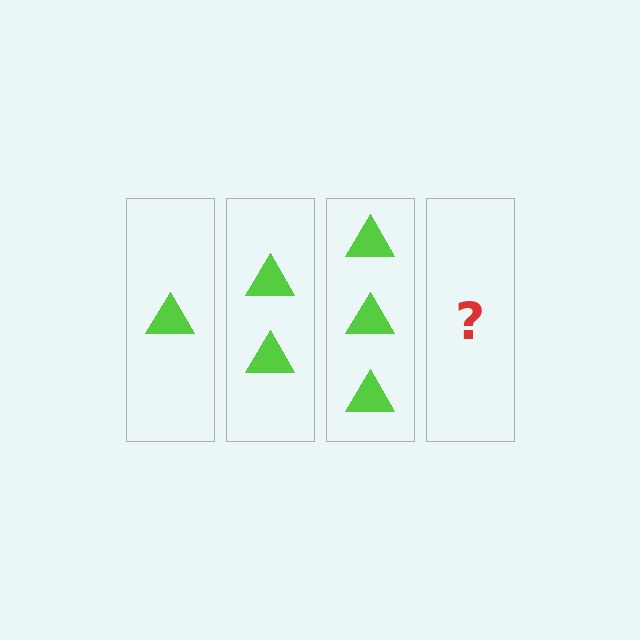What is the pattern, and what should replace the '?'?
The pattern is that each step adds one more triangle. The '?' should be 4 triangles.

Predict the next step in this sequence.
The next step is 4 triangles.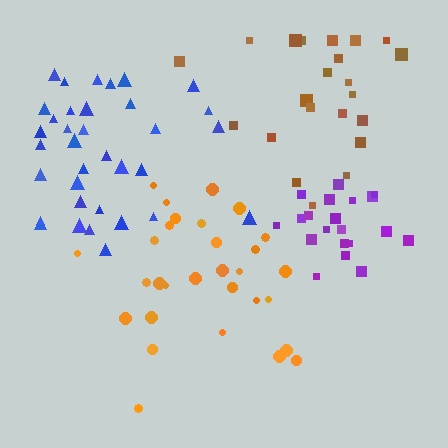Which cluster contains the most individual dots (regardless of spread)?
Blue (35).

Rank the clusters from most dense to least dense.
purple, blue, orange, brown.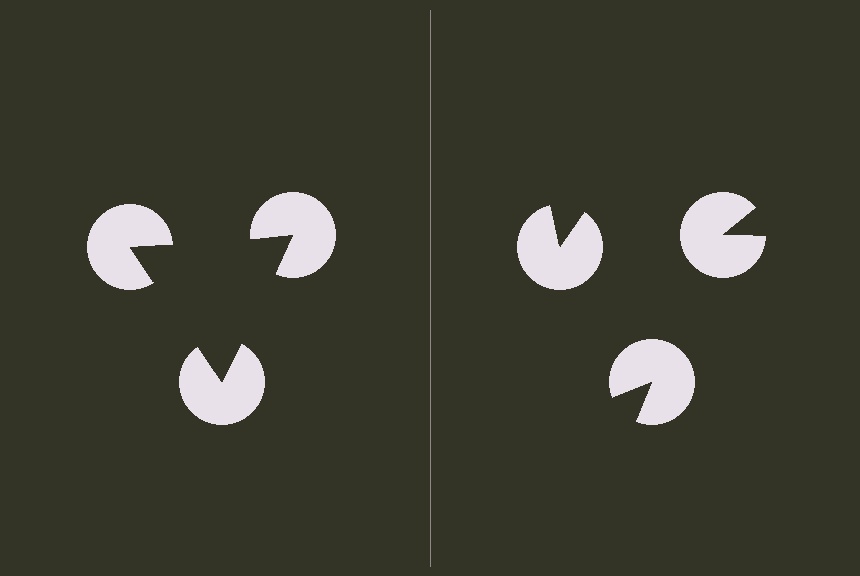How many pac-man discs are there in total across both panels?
6 — 3 on each side.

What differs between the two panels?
The pac-man discs are positioned identically on both sides; only the wedge orientations differ. On the left they align to a triangle; on the right they are misaligned.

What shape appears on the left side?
An illusory triangle.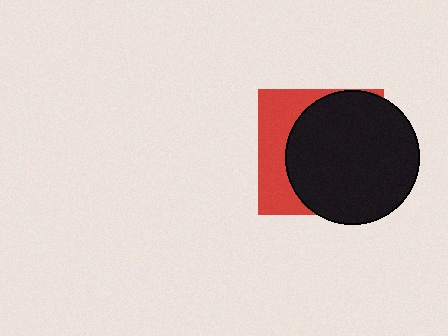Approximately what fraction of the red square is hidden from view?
Roughly 68% of the red square is hidden behind the black circle.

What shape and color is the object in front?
The object in front is a black circle.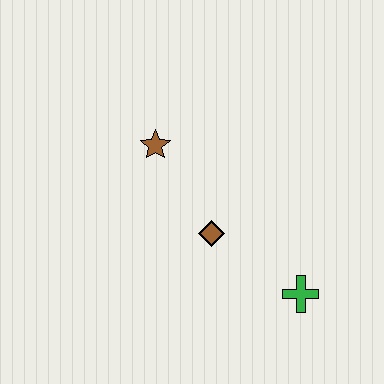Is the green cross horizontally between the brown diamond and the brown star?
No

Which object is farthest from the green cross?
The brown star is farthest from the green cross.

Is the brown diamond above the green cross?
Yes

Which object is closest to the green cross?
The brown diamond is closest to the green cross.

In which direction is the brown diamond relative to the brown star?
The brown diamond is below the brown star.